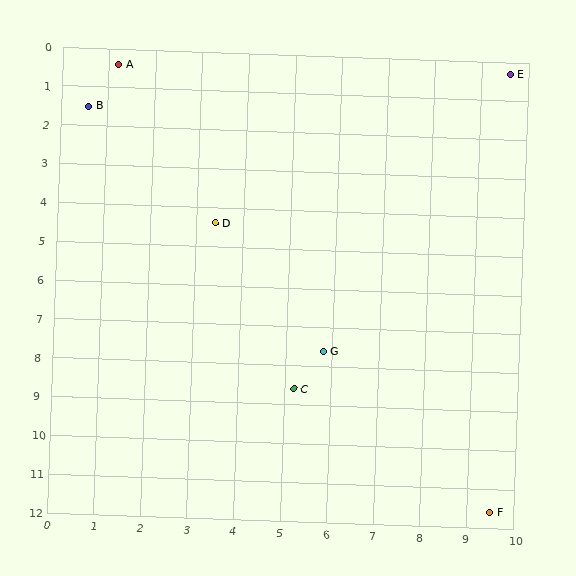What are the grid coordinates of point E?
Point E is at approximately (9.6, 0.3).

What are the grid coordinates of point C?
Point C is at approximately (5.2, 8.6).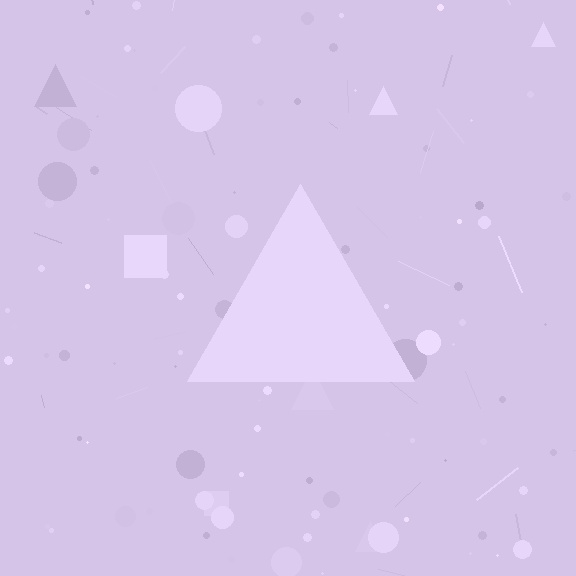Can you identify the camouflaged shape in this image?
The camouflaged shape is a triangle.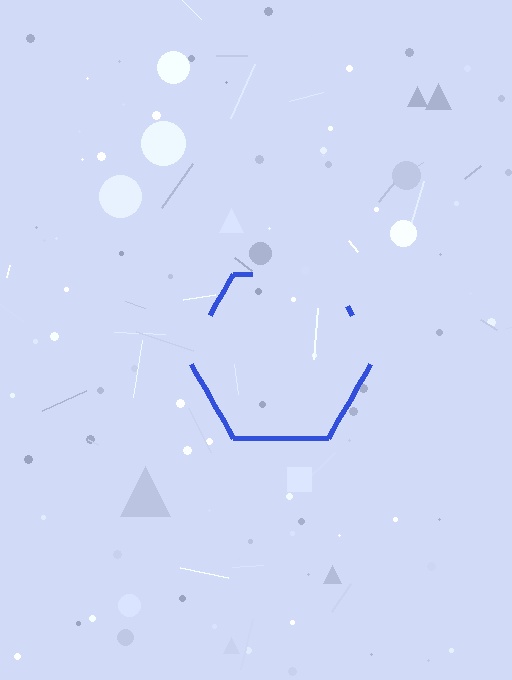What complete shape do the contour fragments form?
The contour fragments form a hexagon.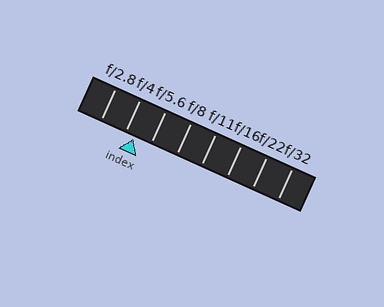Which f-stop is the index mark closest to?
The index mark is closest to f/4.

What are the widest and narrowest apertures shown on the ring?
The widest aperture shown is f/2.8 and the narrowest is f/32.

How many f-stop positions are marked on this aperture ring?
There are 8 f-stop positions marked.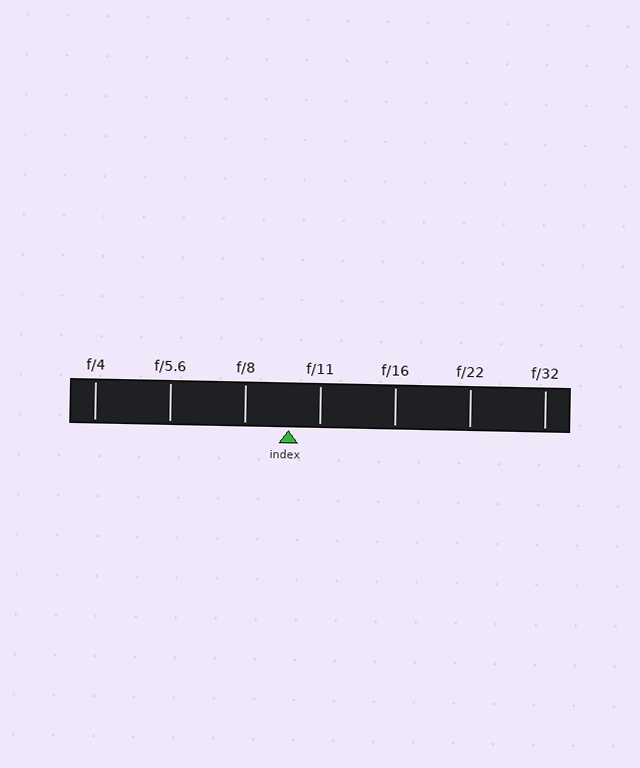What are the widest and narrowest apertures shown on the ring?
The widest aperture shown is f/4 and the narrowest is f/32.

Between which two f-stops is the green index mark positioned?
The index mark is between f/8 and f/11.